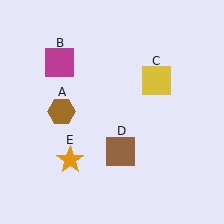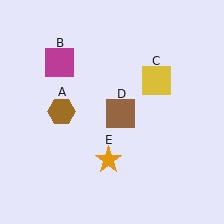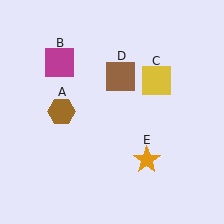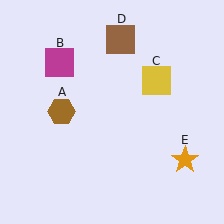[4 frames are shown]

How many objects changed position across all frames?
2 objects changed position: brown square (object D), orange star (object E).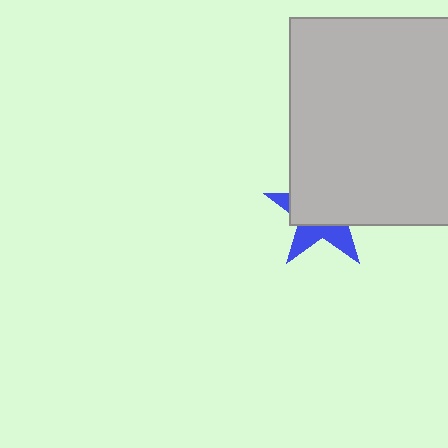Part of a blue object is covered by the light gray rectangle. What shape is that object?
It is a star.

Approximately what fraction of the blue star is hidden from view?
Roughly 63% of the blue star is hidden behind the light gray rectangle.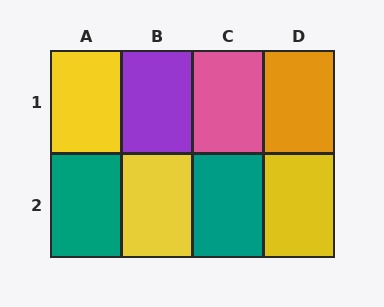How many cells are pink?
1 cell is pink.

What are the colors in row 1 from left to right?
Yellow, purple, pink, orange.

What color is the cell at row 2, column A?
Teal.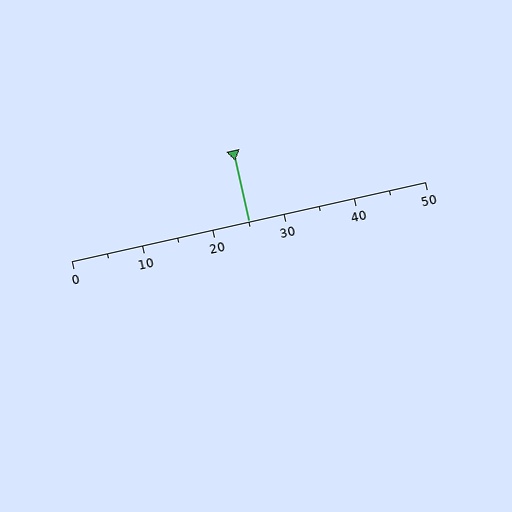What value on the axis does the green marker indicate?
The marker indicates approximately 25.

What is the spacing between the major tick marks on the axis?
The major ticks are spaced 10 apart.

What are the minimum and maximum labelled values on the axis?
The axis runs from 0 to 50.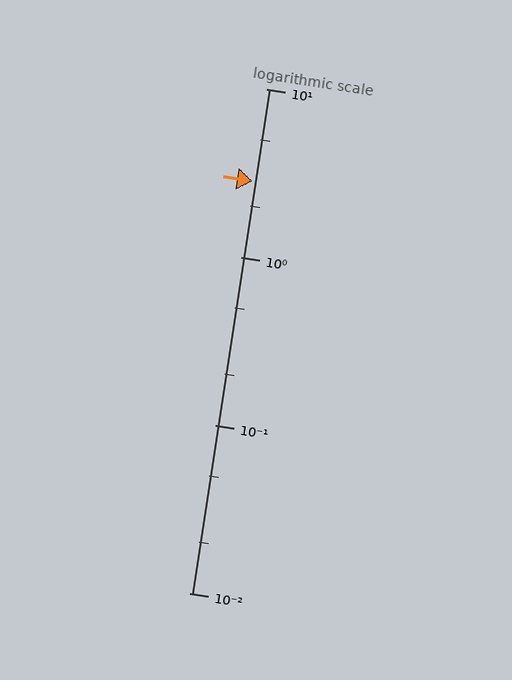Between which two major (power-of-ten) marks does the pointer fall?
The pointer is between 1 and 10.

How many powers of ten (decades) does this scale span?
The scale spans 3 decades, from 0.01 to 10.